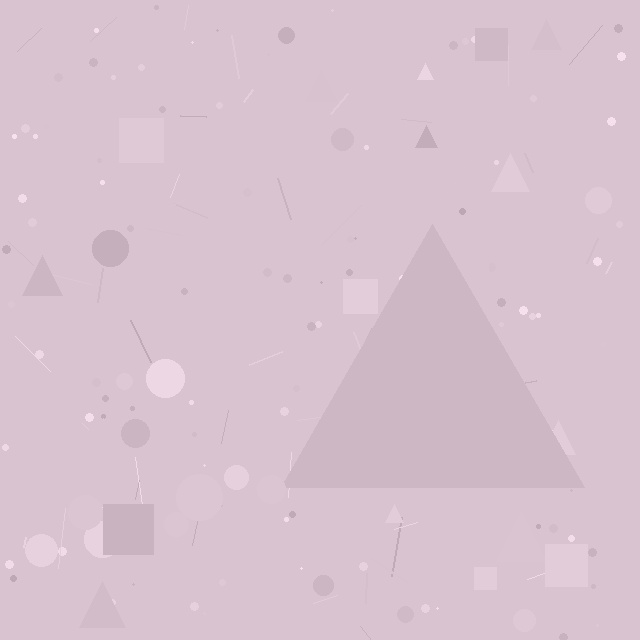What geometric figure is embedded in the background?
A triangle is embedded in the background.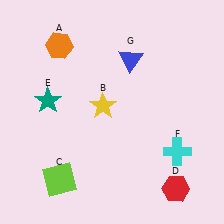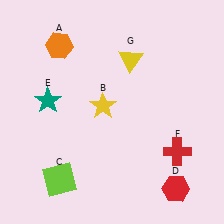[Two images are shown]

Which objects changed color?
F changed from cyan to red. G changed from blue to yellow.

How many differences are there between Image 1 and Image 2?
There are 2 differences between the two images.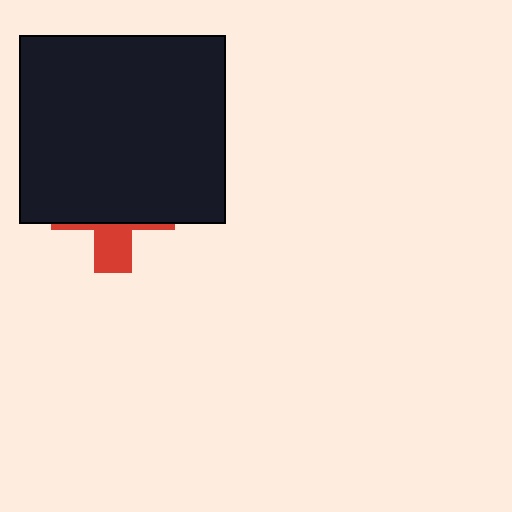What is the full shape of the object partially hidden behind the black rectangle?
The partially hidden object is a red cross.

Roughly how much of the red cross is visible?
A small part of it is visible (roughly 30%).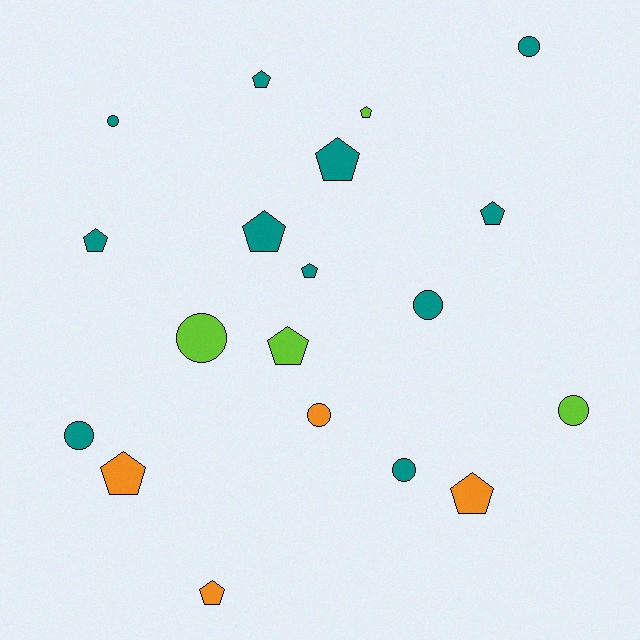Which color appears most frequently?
Teal, with 11 objects.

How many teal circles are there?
There are 5 teal circles.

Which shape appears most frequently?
Pentagon, with 11 objects.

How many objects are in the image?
There are 19 objects.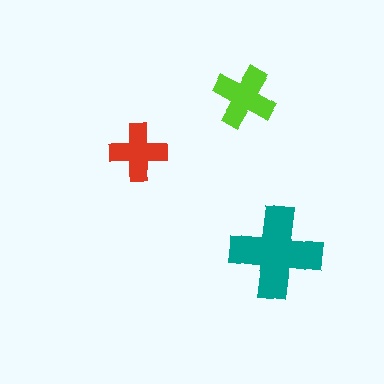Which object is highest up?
The lime cross is topmost.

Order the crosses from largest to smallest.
the teal one, the lime one, the red one.